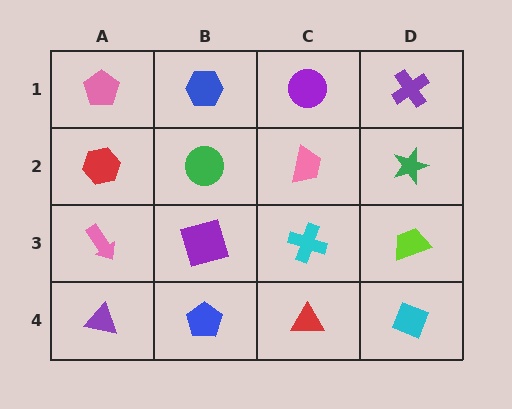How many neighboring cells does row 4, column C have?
3.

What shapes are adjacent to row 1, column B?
A green circle (row 2, column B), a pink pentagon (row 1, column A), a purple circle (row 1, column C).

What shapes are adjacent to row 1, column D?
A green star (row 2, column D), a purple circle (row 1, column C).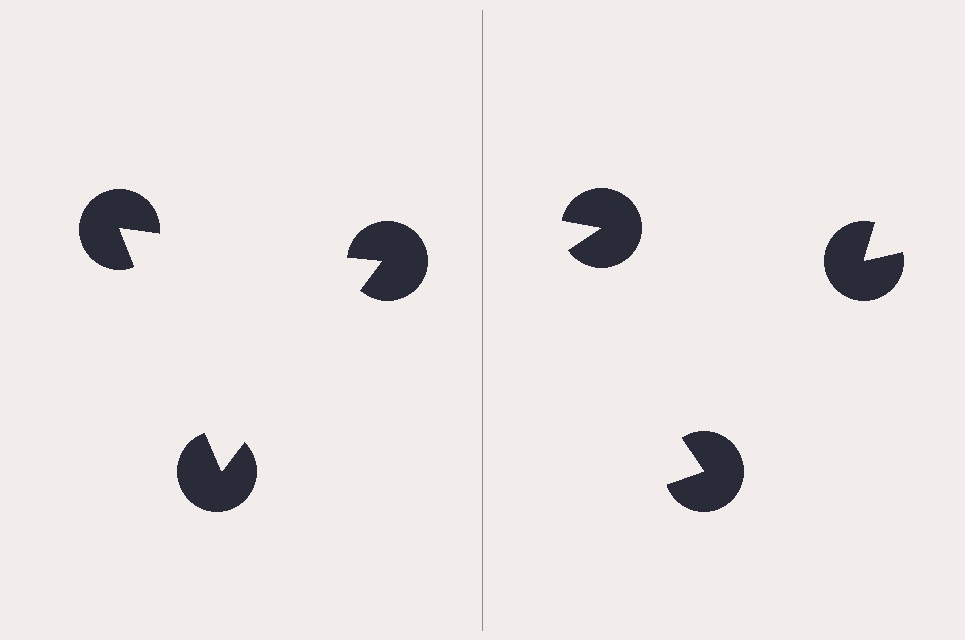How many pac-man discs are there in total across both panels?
6 — 3 on each side.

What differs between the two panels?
The pac-man discs are positioned identically on both sides; only the wedge orientations differ. On the left they align to a triangle; on the right they are misaligned.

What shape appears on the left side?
An illusory triangle.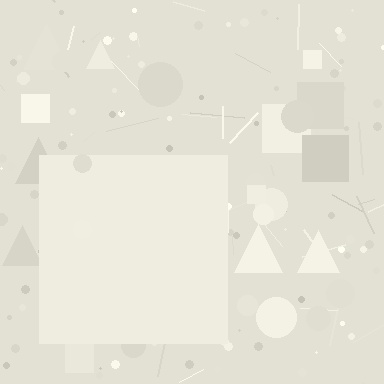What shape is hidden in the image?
A square is hidden in the image.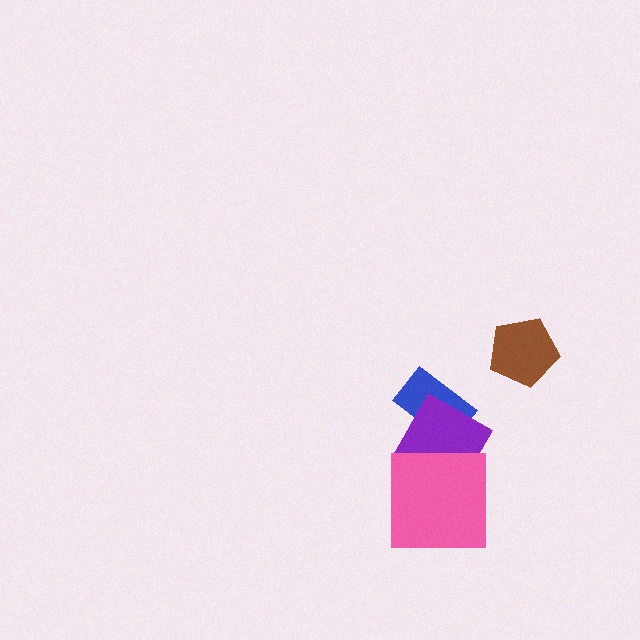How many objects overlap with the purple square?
2 objects overlap with the purple square.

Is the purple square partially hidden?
Yes, it is partially covered by another shape.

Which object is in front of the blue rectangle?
The purple square is in front of the blue rectangle.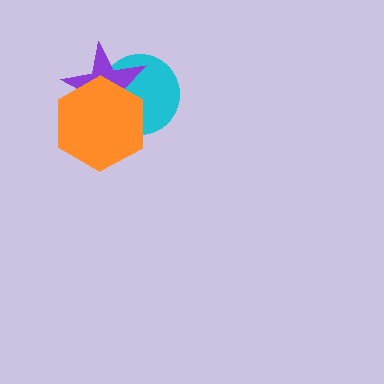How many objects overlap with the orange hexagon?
2 objects overlap with the orange hexagon.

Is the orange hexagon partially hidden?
No, no other shape covers it.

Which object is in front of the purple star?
The orange hexagon is in front of the purple star.